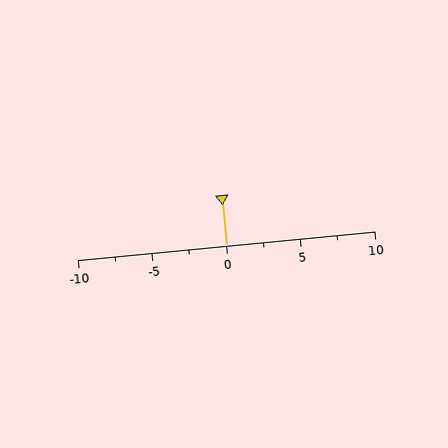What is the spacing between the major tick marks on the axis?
The major ticks are spaced 5 apart.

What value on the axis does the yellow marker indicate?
The marker indicates approximately 0.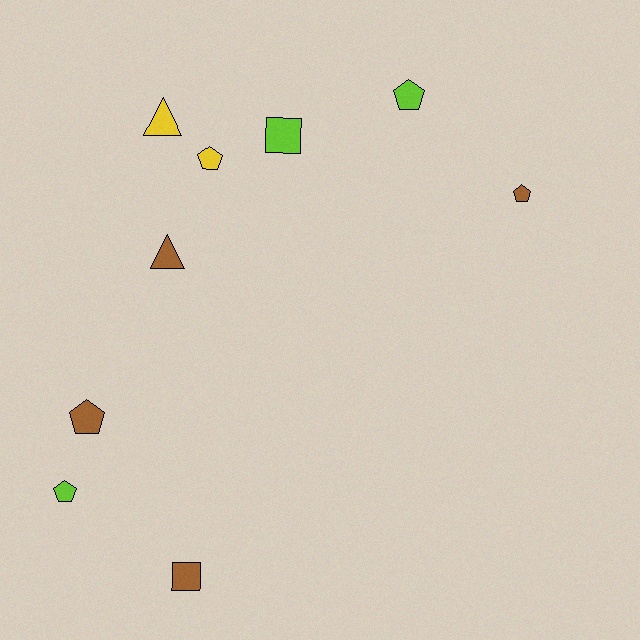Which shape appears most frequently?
Pentagon, with 5 objects.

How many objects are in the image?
There are 9 objects.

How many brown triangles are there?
There is 1 brown triangle.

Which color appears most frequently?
Brown, with 4 objects.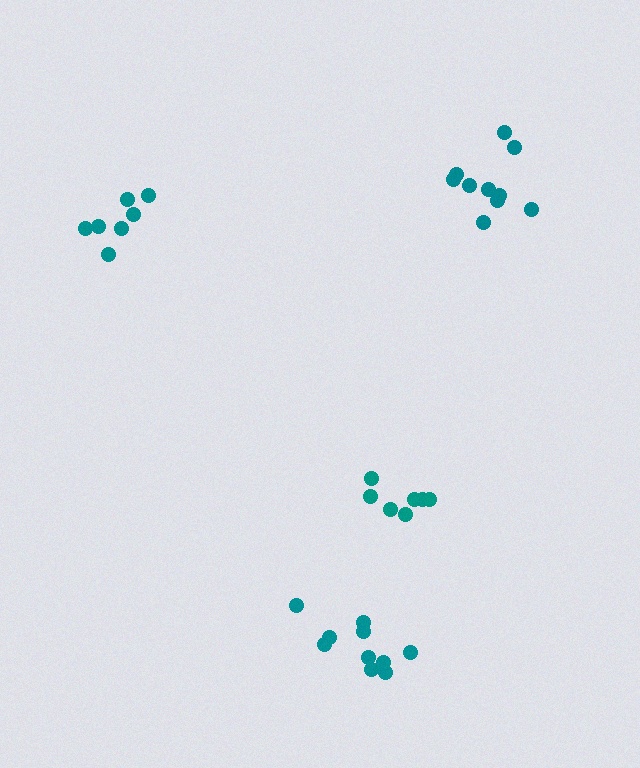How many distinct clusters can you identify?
There are 4 distinct clusters.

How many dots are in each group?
Group 1: 7 dots, Group 2: 10 dots, Group 3: 10 dots, Group 4: 7 dots (34 total).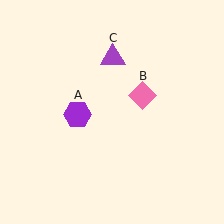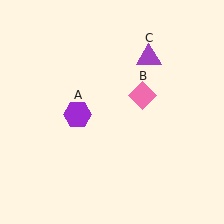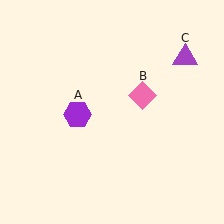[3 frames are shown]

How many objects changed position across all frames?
1 object changed position: purple triangle (object C).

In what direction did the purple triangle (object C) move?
The purple triangle (object C) moved right.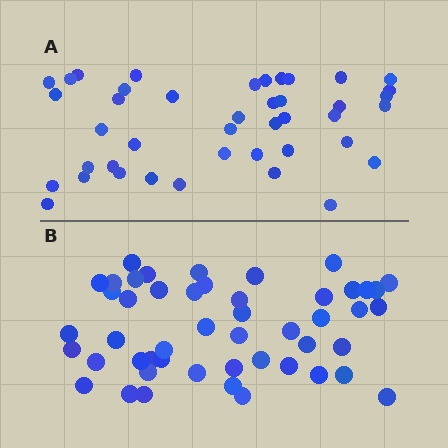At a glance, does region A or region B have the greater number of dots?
Region B (the bottom region) has more dots.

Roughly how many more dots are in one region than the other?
Region B has roughly 8 or so more dots than region A.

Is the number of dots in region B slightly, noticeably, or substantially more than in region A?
Region B has only slightly more — the two regions are fairly close. The ratio is roughly 1.2 to 1.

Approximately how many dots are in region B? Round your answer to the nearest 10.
About 50 dots. (The exact count is 49, which rounds to 50.)